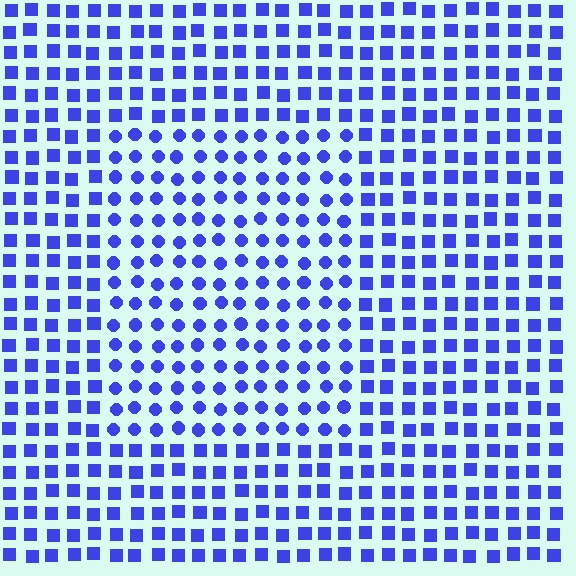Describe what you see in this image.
The image is filled with small blue elements arranged in a uniform grid. A rectangle-shaped region contains circles, while the surrounding area contains squares. The boundary is defined purely by the change in element shape.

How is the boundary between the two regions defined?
The boundary is defined by a change in element shape: circles inside vs. squares outside. All elements share the same color and spacing.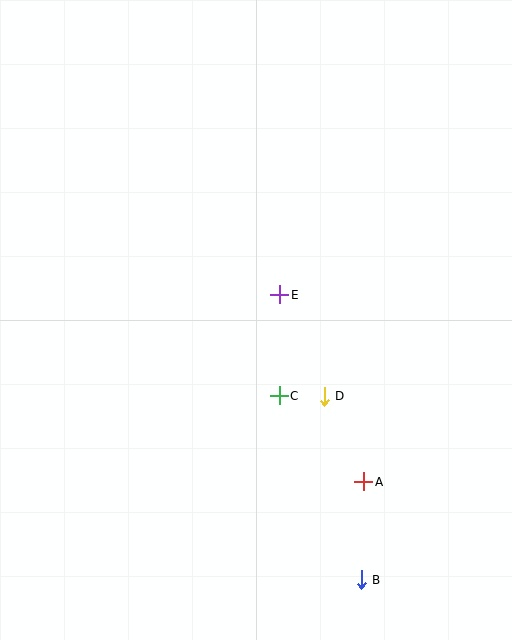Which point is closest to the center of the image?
Point E at (280, 295) is closest to the center.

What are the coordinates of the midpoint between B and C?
The midpoint between B and C is at (320, 488).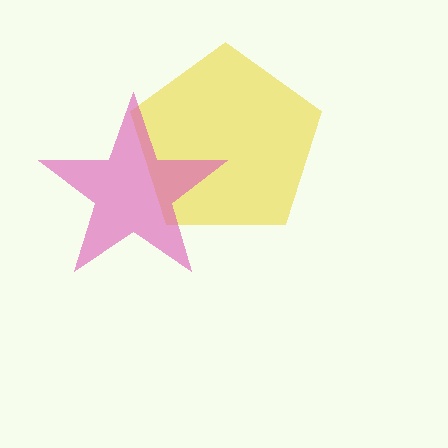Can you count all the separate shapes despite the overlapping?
Yes, there are 2 separate shapes.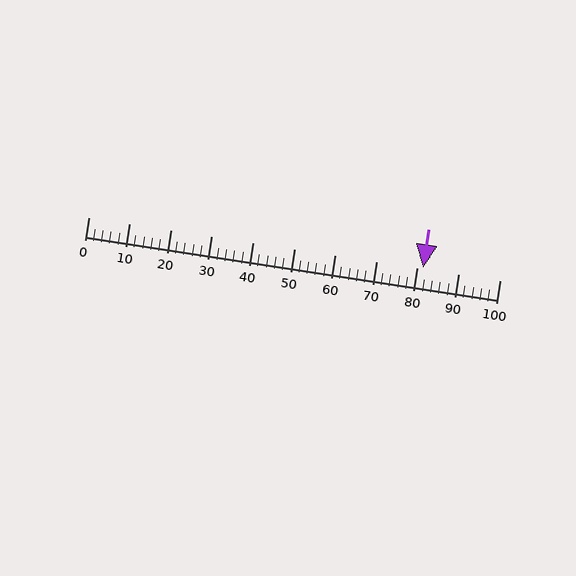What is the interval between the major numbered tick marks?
The major tick marks are spaced 10 units apart.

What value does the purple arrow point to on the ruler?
The purple arrow points to approximately 81.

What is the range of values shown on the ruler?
The ruler shows values from 0 to 100.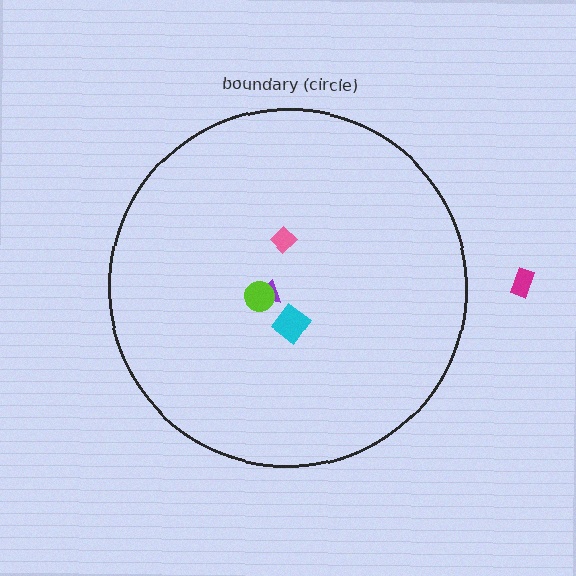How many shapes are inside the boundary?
4 inside, 1 outside.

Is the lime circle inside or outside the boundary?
Inside.